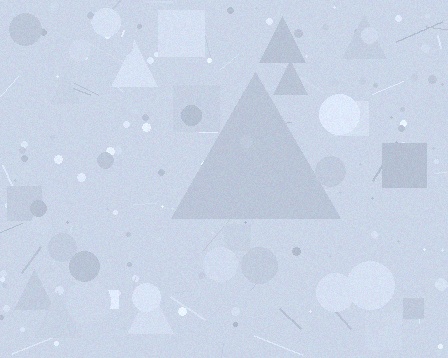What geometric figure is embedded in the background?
A triangle is embedded in the background.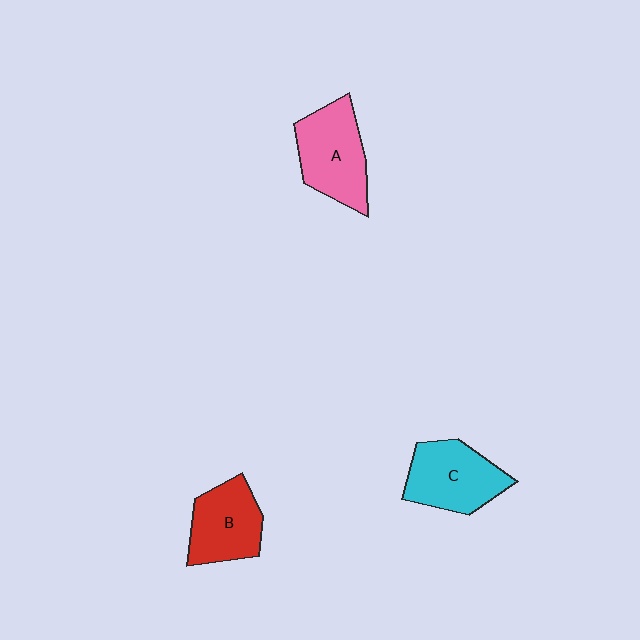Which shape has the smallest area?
Shape B (red).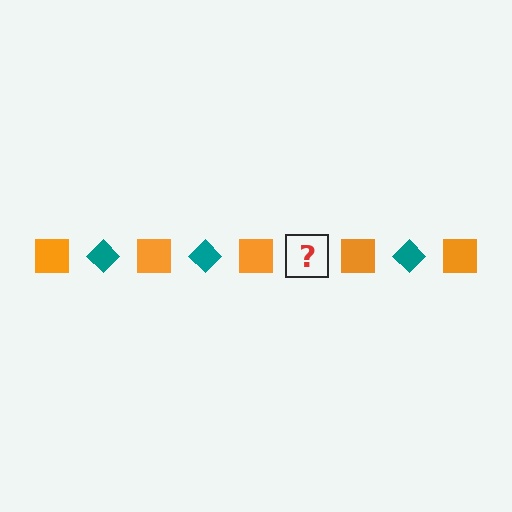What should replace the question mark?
The question mark should be replaced with a teal diamond.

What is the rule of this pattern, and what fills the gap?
The rule is that the pattern alternates between orange square and teal diamond. The gap should be filled with a teal diamond.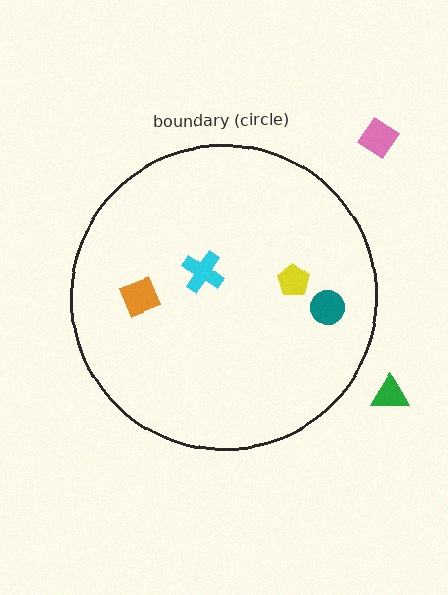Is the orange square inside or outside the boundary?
Inside.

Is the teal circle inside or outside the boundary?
Inside.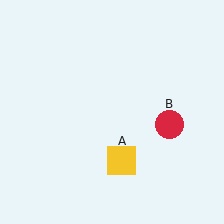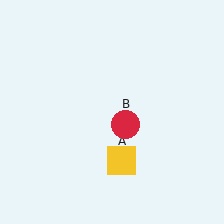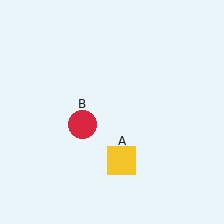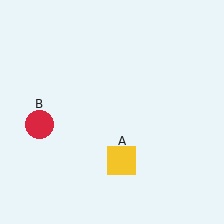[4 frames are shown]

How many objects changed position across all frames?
1 object changed position: red circle (object B).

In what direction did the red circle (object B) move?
The red circle (object B) moved left.